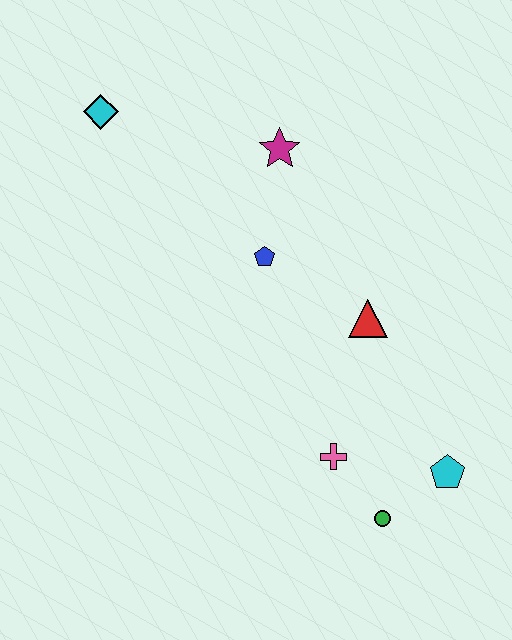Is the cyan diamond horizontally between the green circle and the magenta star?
No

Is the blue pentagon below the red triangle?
No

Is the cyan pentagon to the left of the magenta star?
No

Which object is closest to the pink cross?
The green circle is closest to the pink cross.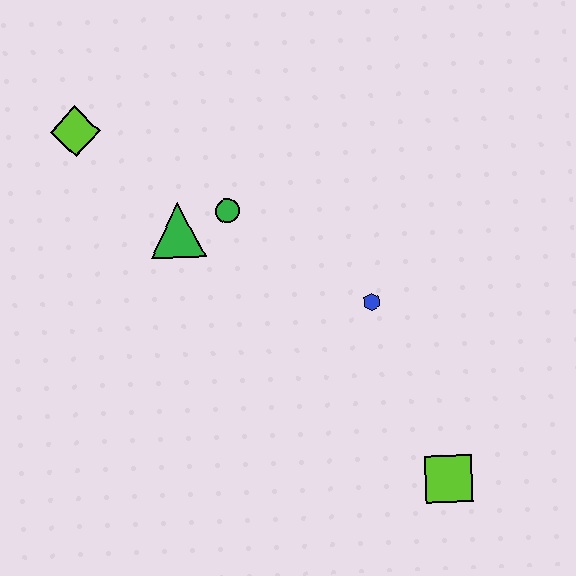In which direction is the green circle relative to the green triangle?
The green circle is to the right of the green triangle.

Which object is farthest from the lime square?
The lime diamond is farthest from the lime square.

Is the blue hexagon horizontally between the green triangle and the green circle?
No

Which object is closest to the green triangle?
The green circle is closest to the green triangle.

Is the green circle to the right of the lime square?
No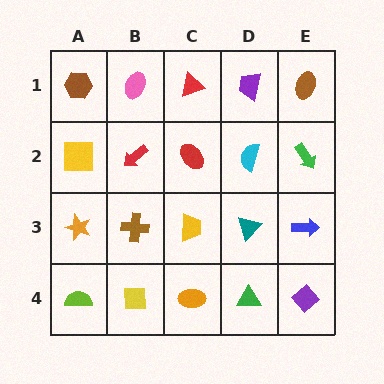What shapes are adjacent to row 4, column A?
An orange star (row 3, column A), a yellow square (row 4, column B).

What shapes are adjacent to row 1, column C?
A red ellipse (row 2, column C), a pink ellipse (row 1, column B), a purple trapezoid (row 1, column D).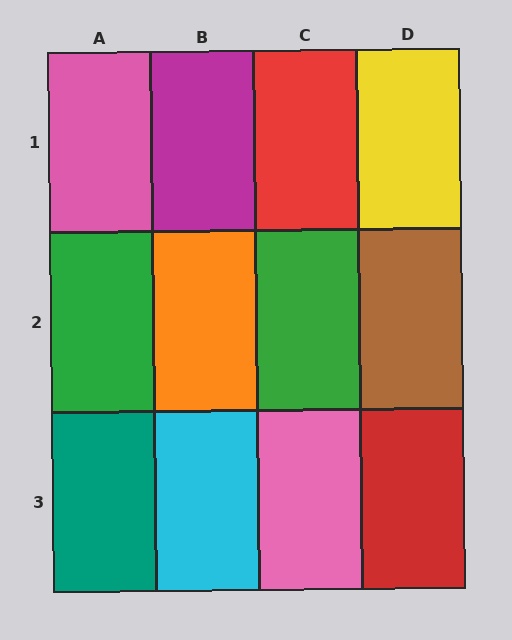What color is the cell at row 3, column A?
Teal.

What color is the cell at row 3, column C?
Pink.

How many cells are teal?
1 cell is teal.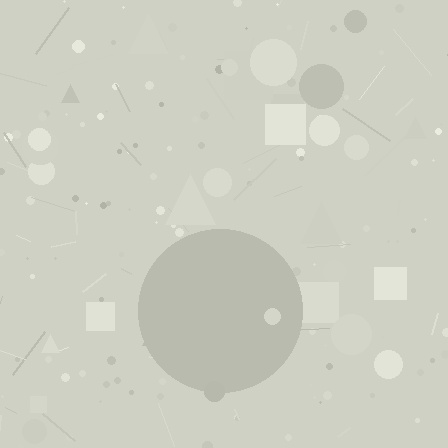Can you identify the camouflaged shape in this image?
The camouflaged shape is a circle.